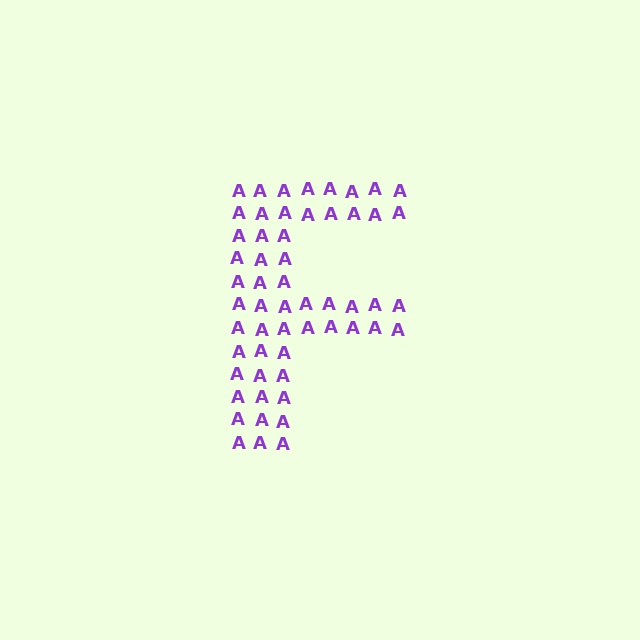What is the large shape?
The large shape is the letter F.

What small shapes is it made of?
It is made of small letter A's.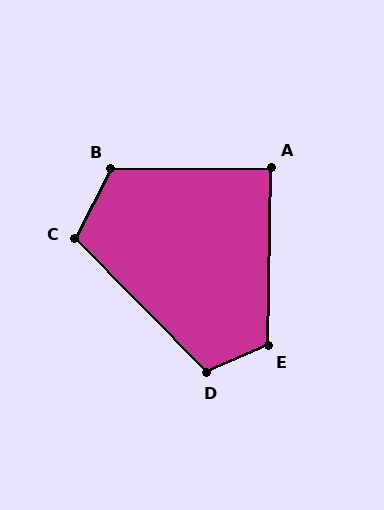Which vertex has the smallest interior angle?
A, at approximately 88 degrees.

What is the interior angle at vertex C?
Approximately 108 degrees (obtuse).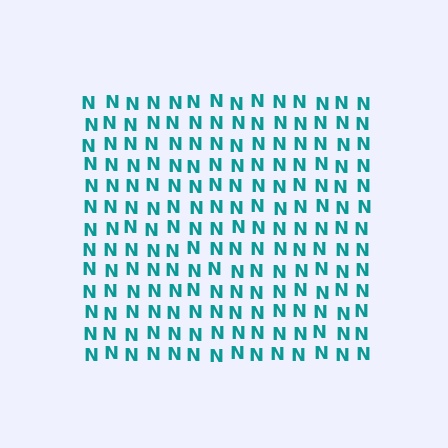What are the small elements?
The small elements are letter N's.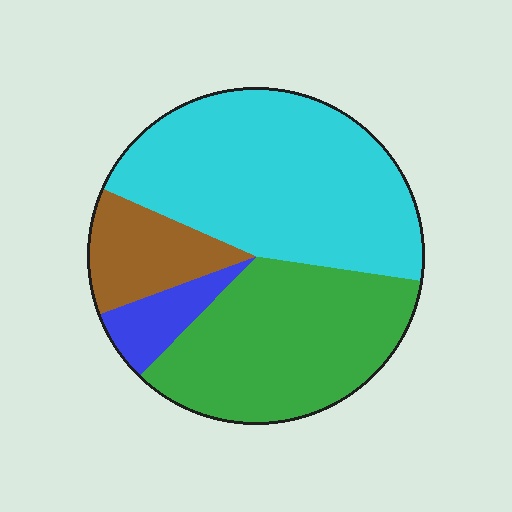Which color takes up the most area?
Cyan, at roughly 45%.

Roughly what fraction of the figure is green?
Green takes up about one third (1/3) of the figure.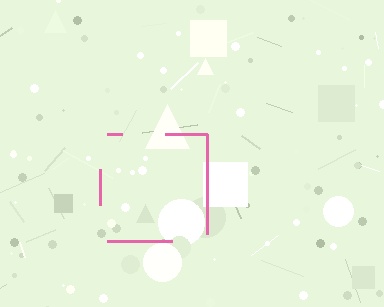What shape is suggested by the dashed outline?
The dashed outline suggests a square.